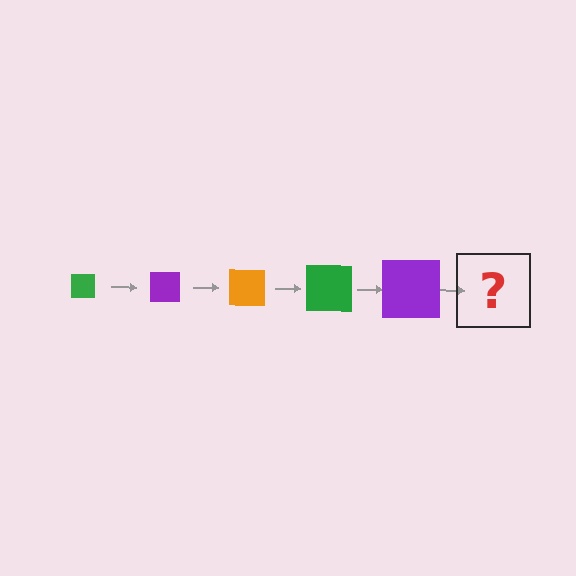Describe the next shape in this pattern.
It should be an orange square, larger than the previous one.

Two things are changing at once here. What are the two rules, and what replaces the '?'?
The two rules are that the square grows larger each step and the color cycles through green, purple, and orange. The '?' should be an orange square, larger than the previous one.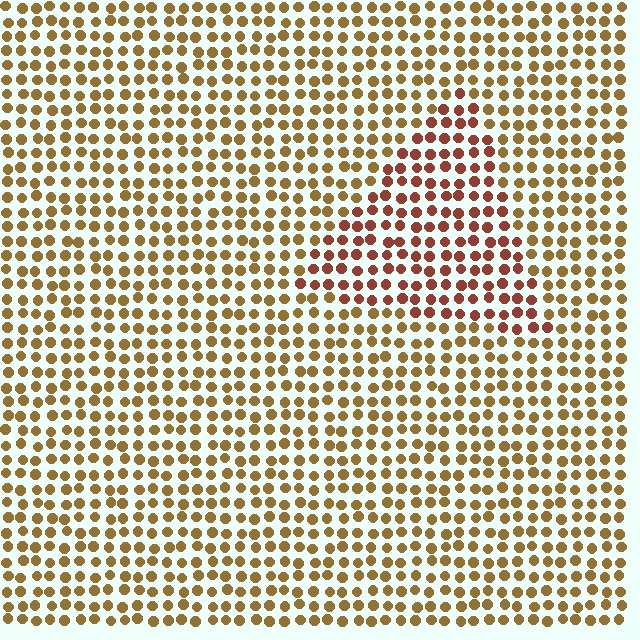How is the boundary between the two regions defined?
The boundary is defined purely by a slight shift in hue (about 35 degrees). Spacing, size, and orientation are identical on both sides.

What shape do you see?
I see a triangle.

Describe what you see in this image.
The image is filled with small brown elements in a uniform arrangement. A triangle-shaped region is visible where the elements are tinted to a slightly different hue, forming a subtle color boundary.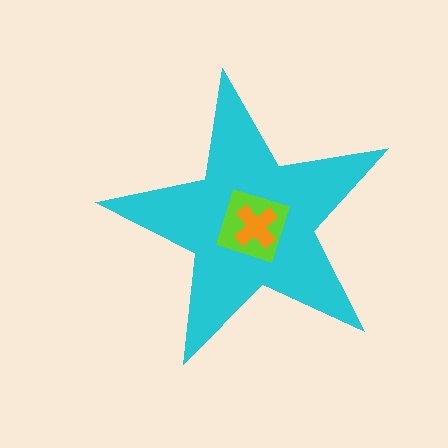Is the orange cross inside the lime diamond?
Yes.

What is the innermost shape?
The orange cross.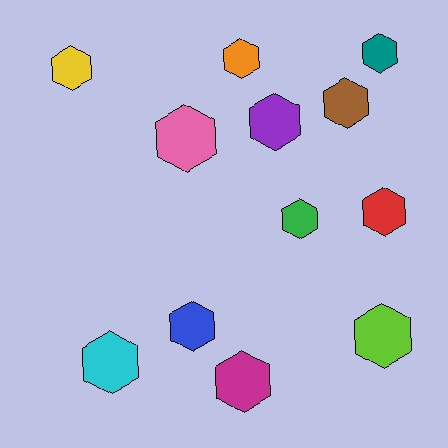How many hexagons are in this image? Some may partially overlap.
There are 12 hexagons.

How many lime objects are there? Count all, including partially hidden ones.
There is 1 lime object.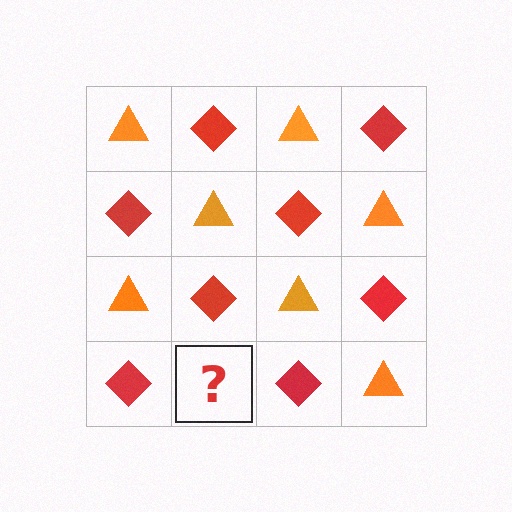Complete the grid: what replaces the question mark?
The question mark should be replaced with an orange triangle.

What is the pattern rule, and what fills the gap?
The rule is that it alternates orange triangle and red diamond in a checkerboard pattern. The gap should be filled with an orange triangle.